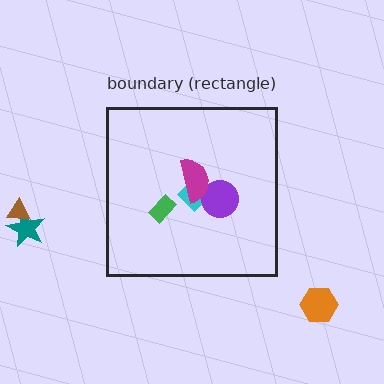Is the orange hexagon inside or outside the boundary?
Outside.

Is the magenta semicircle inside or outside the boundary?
Inside.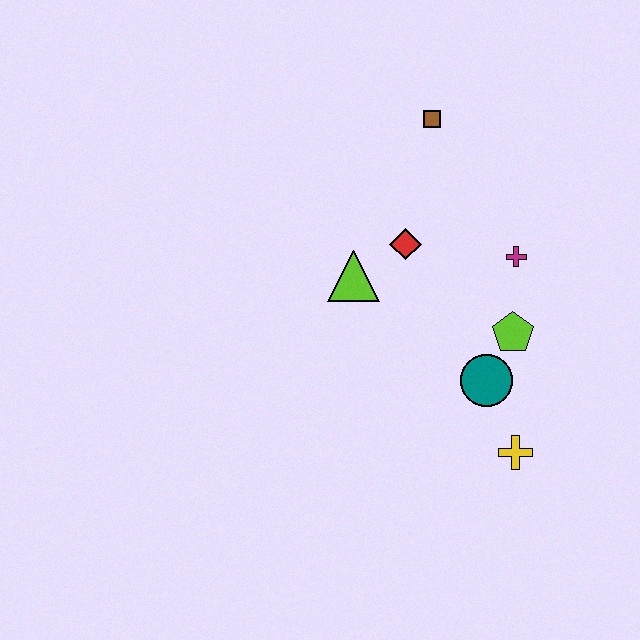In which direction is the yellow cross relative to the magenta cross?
The yellow cross is below the magenta cross.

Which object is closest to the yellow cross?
The teal circle is closest to the yellow cross.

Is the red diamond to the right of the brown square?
No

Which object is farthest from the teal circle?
The brown square is farthest from the teal circle.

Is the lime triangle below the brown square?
Yes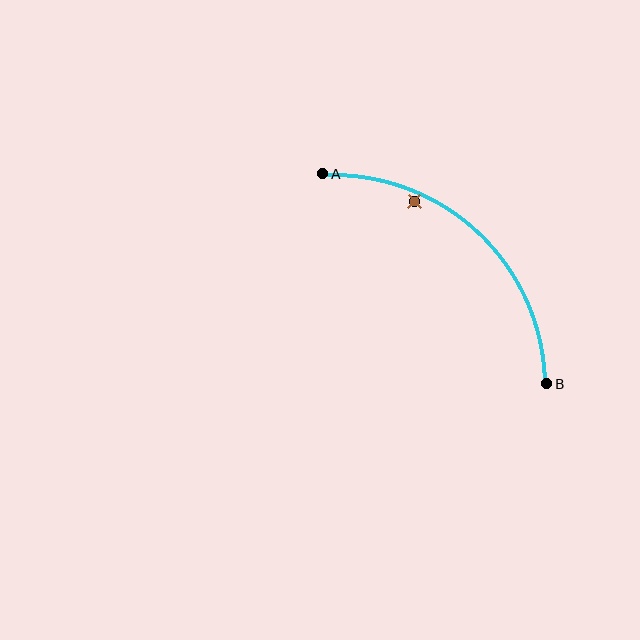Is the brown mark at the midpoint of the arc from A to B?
No — the brown mark does not lie on the arc at all. It sits slightly inside the curve.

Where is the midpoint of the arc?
The arc midpoint is the point on the curve farthest from the straight line joining A and B. It sits above and to the right of that line.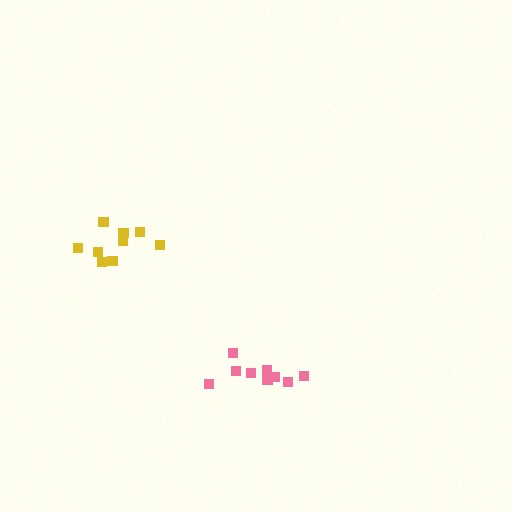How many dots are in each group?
Group 1: 9 dots, Group 2: 10 dots (19 total).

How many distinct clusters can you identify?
There are 2 distinct clusters.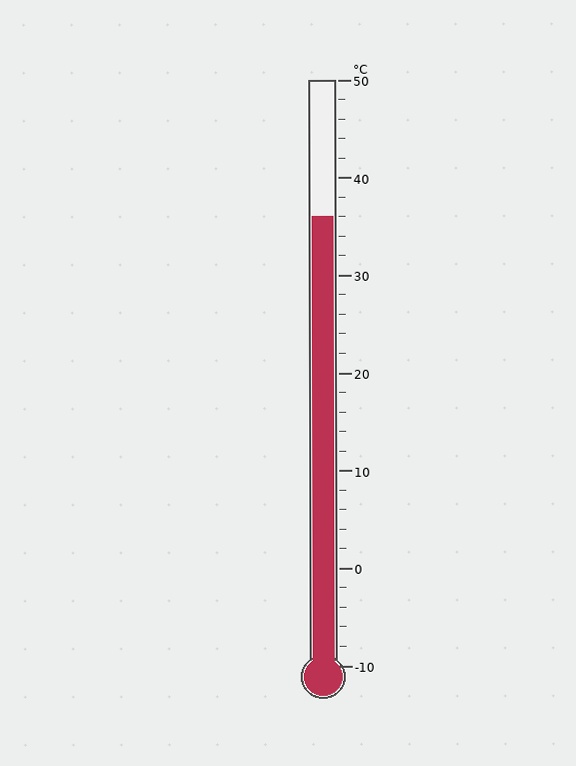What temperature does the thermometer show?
The thermometer shows approximately 36°C.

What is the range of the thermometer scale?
The thermometer scale ranges from -10°C to 50°C.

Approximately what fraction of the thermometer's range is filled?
The thermometer is filled to approximately 75% of its range.